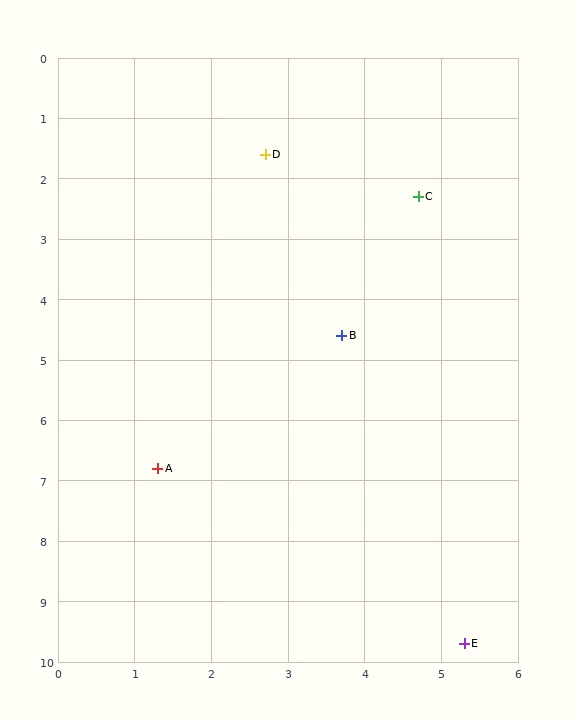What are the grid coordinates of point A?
Point A is at approximately (1.3, 6.8).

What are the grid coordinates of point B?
Point B is at approximately (3.7, 4.6).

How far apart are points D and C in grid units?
Points D and C are about 2.1 grid units apart.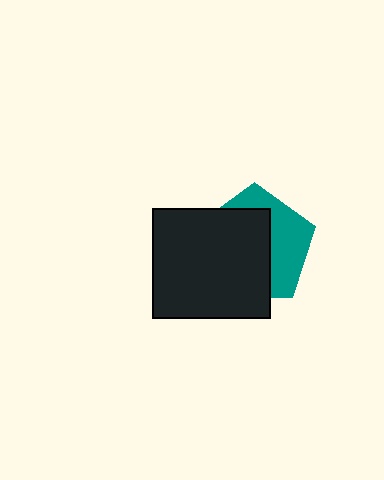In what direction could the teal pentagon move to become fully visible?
The teal pentagon could move toward the upper-right. That would shift it out from behind the black rectangle entirely.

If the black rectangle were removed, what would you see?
You would see the complete teal pentagon.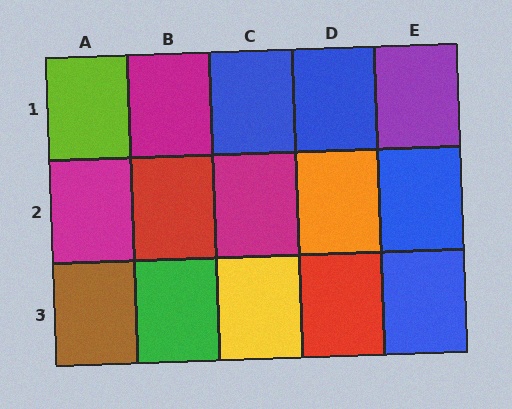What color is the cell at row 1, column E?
Purple.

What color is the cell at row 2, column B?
Red.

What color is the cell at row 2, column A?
Magenta.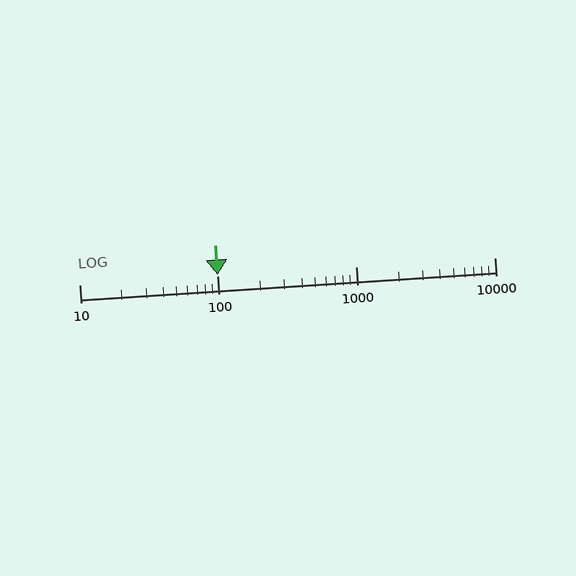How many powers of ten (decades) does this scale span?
The scale spans 3 decades, from 10 to 10000.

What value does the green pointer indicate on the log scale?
The pointer indicates approximately 99.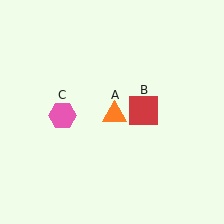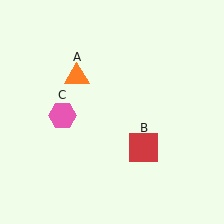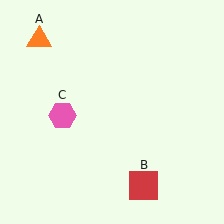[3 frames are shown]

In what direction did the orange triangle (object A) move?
The orange triangle (object A) moved up and to the left.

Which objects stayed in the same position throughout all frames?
Pink hexagon (object C) remained stationary.